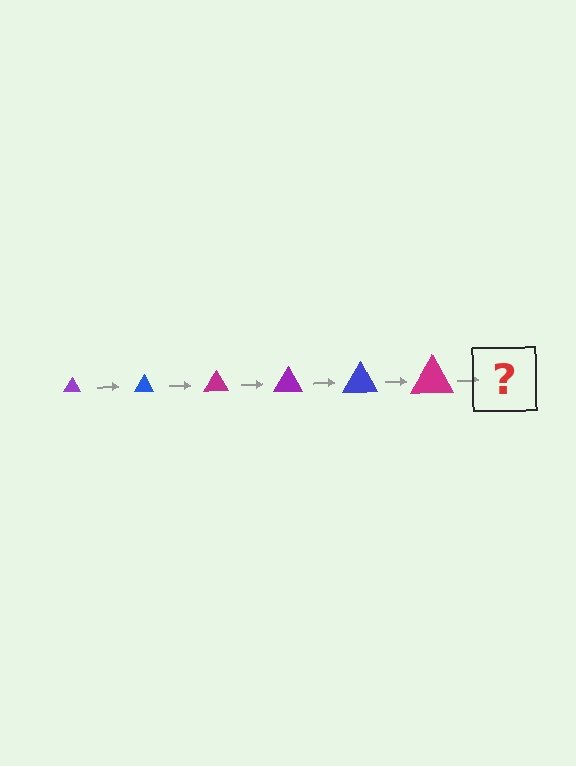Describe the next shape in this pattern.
It should be a purple triangle, larger than the previous one.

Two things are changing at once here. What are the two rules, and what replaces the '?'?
The two rules are that the triangle grows larger each step and the color cycles through purple, blue, and magenta. The '?' should be a purple triangle, larger than the previous one.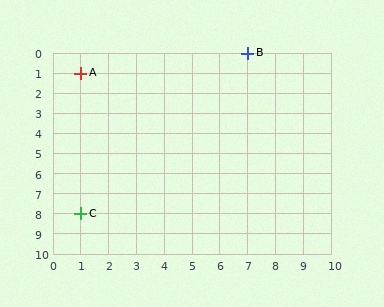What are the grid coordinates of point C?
Point C is at grid coordinates (1, 8).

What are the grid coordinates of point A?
Point A is at grid coordinates (1, 1).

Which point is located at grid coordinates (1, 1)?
Point A is at (1, 1).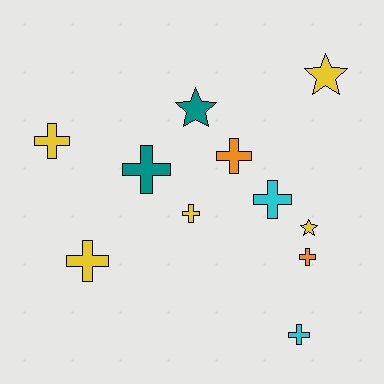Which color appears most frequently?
Yellow, with 5 objects.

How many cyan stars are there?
There are no cyan stars.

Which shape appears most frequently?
Cross, with 8 objects.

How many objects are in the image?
There are 11 objects.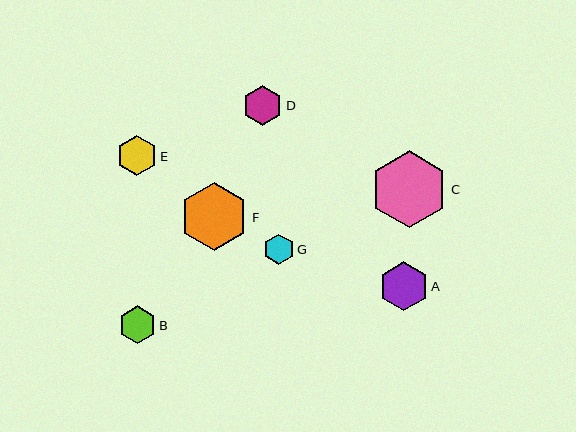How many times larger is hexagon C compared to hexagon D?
Hexagon C is approximately 1.9 times the size of hexagon D.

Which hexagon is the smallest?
Hexagon G is the smallest with a size of approximately 30 pixels.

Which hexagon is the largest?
Hexagon C is the largest with a size of approximately 77 pixels.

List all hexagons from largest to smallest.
From largest to smallest: C, F, A, E, D, B, G.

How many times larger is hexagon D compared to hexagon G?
Hexagon D is approximately 1.3 times the size of hexagon G.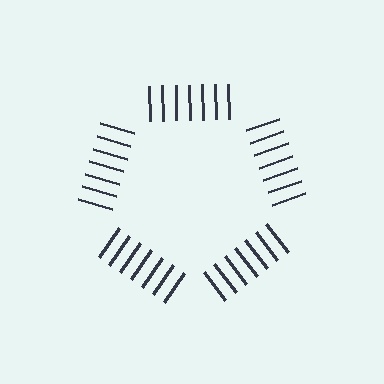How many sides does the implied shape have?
5 sides — the line-ends trace a pentagon.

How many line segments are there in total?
35 — 7 along each of the 5 edges.